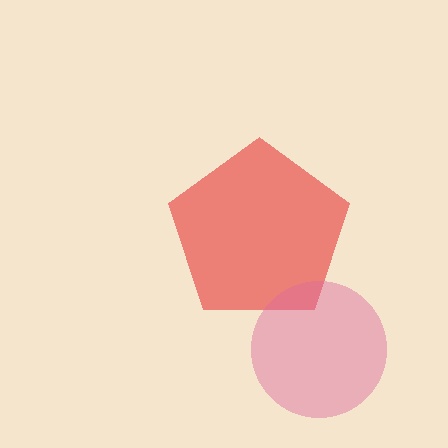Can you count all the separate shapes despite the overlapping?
Yes, there are 2 separate shapes.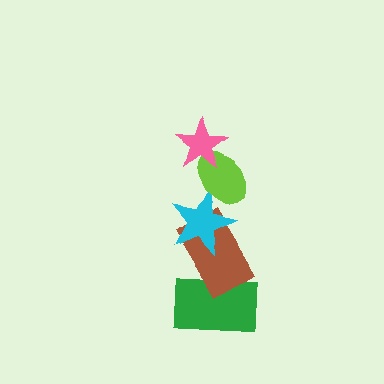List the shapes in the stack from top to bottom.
From top to bottom: the pink star, the lime ellipse, the cyan star, the brown rectangle, the green rectangle.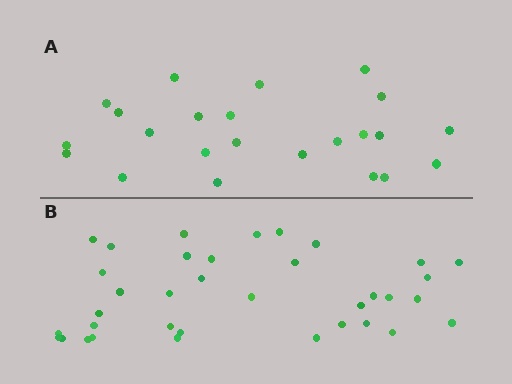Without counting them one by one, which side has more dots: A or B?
Region B (the bottom region) has more dots.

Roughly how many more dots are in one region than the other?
Region B has approximately 15 more dots than region A.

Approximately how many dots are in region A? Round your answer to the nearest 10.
About 20 dots. (The exact count is 23, which rounds to 20.)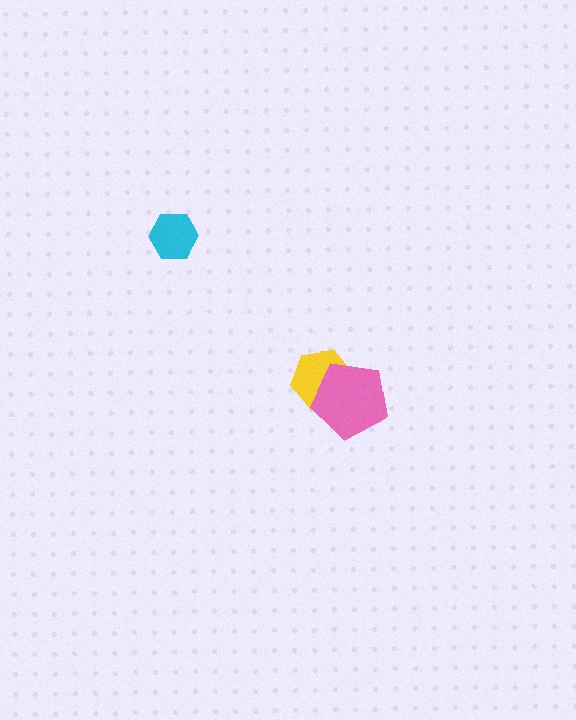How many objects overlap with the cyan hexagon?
0 objects overlap with the cyan hexagon.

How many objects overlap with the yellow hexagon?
1 object overlaps with the yellow hexagon.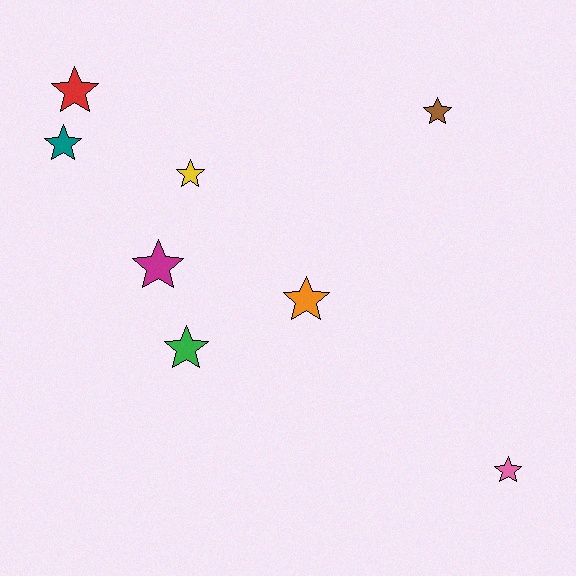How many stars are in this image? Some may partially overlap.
There are 8 stars.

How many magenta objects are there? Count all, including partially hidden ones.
There is 1 magenta object.